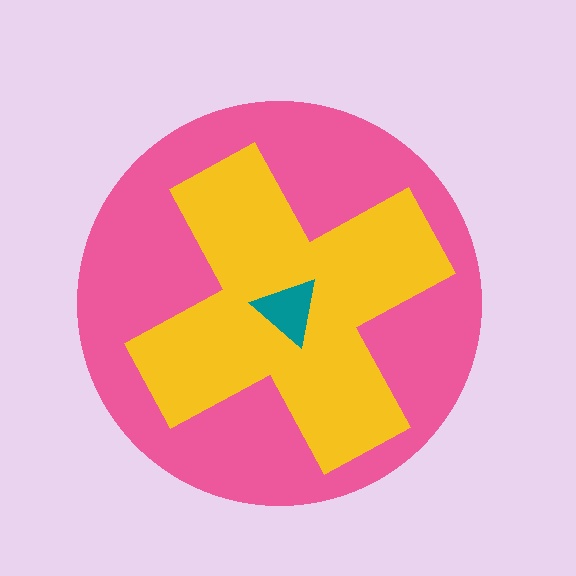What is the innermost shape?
The teal triangle.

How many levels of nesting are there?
3.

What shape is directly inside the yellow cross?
The teal triangle.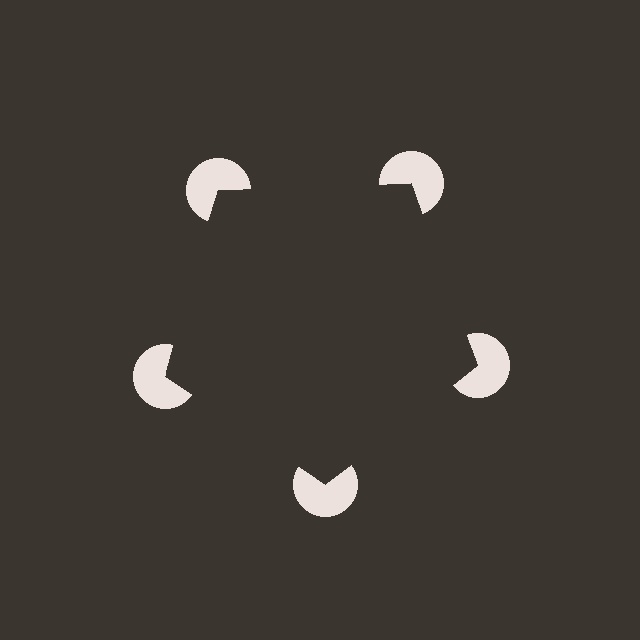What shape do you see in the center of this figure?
An illusory pentagon — its edges are inferred from the aligned wedge cuts in the pac-man discs, not physically drawn.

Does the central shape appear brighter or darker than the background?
It typically appears slightly darker than the background, even though no actual brightness change is drawn.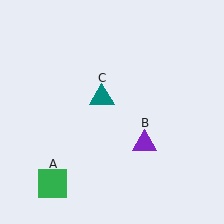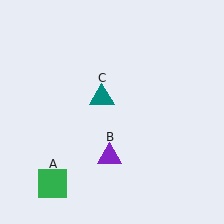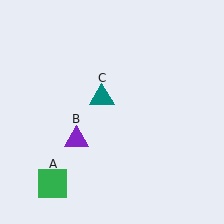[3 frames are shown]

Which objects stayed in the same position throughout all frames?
Green square (object A) and teal triangle (object C) remained stationary.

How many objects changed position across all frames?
1 object changed position: purple triangle (object B).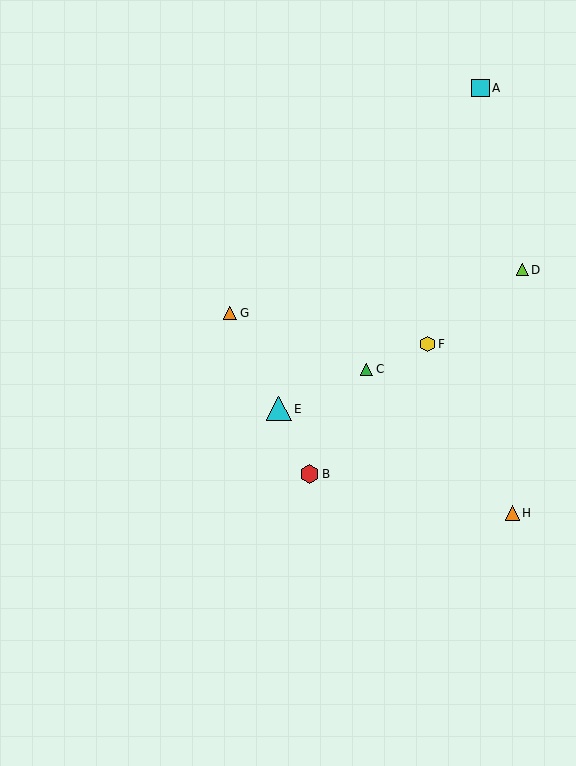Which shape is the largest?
The cyan triangle (labeled E) is the largest.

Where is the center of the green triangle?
The center of the green triangle is at (366, 369).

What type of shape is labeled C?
Shape C is a green triangle.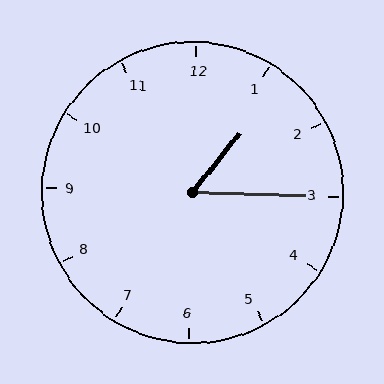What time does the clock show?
1:15.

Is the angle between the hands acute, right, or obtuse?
It is acute.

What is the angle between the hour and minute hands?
Approximately 52 degrees.